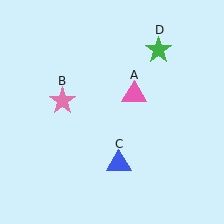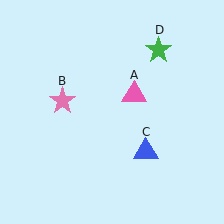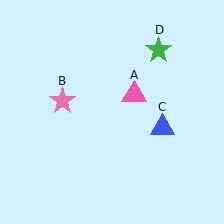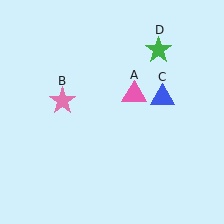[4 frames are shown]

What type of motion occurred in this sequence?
The blue triangle (object C) rotated counterclockwise around the center of the scene.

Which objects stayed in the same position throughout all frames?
Pink triangle (object A) and pink star (object B) and green star (object D) remained stationary.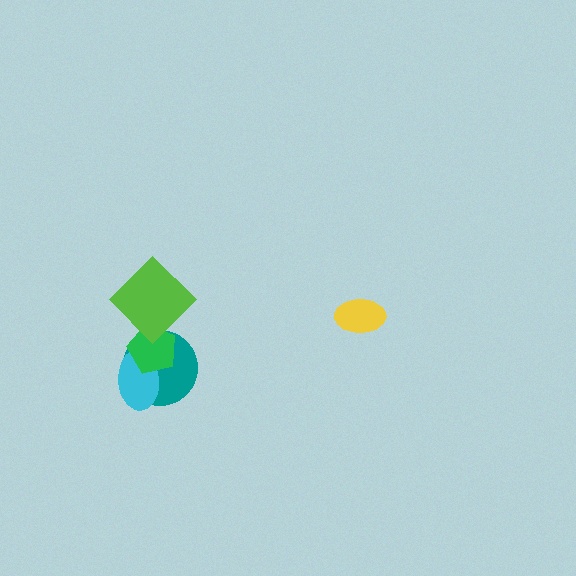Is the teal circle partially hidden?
Yes, it is partially covered by another shape.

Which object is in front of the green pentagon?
The lime diamond is in front of the green pentagon.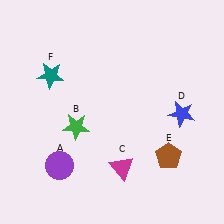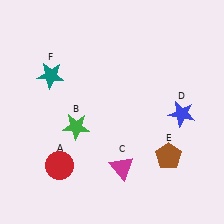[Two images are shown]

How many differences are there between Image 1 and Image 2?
There is 1 difference between the two images.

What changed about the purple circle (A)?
In Image 1, A is purple. In Image 2, it changed to red.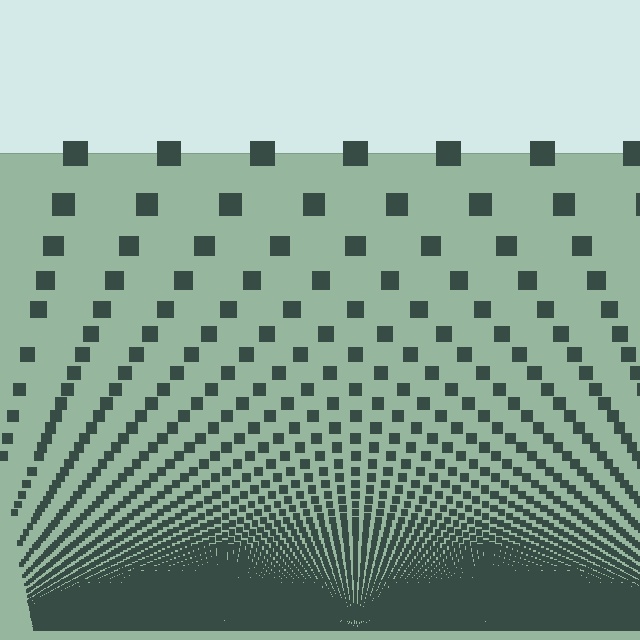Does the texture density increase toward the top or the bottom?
Density increases toward the bottom.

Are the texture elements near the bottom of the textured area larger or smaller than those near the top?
Smaller. The gradient is inverted — elements near the bottom are smaller and denser.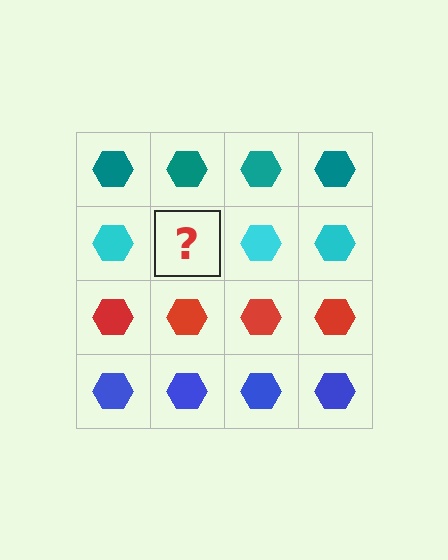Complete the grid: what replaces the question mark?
The question mark should be replaced with a cyan hexagon.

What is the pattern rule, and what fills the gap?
The rule is that each row has a consistent color. The gap should be filled with a cyan hexagon.